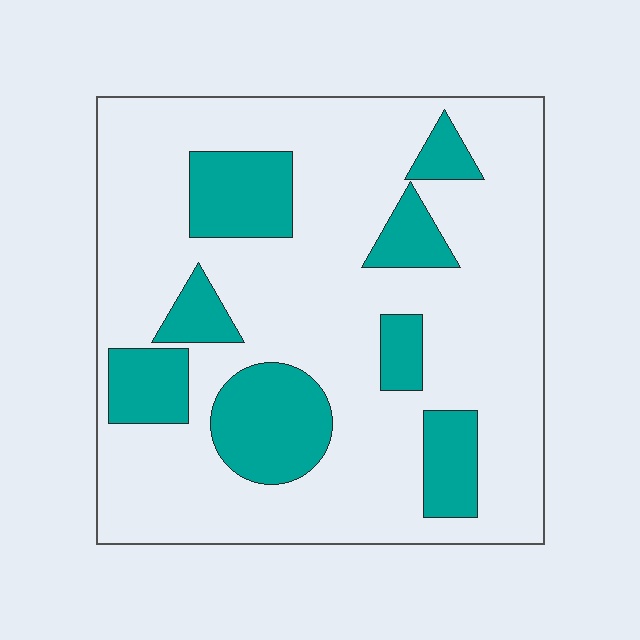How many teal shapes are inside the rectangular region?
8.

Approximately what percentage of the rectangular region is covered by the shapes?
Approximately 25%.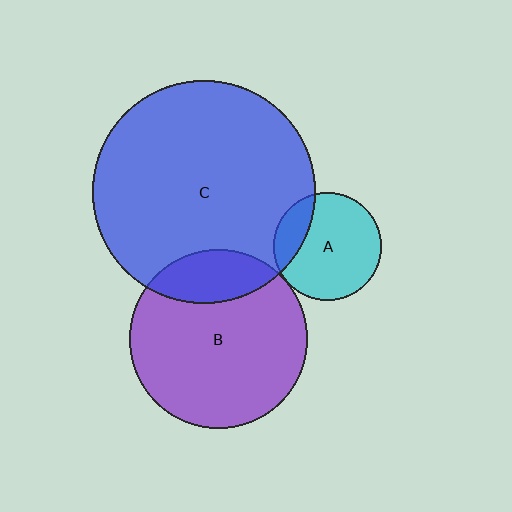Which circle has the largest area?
Circle C (blue).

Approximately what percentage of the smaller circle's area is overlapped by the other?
Approximately 20%.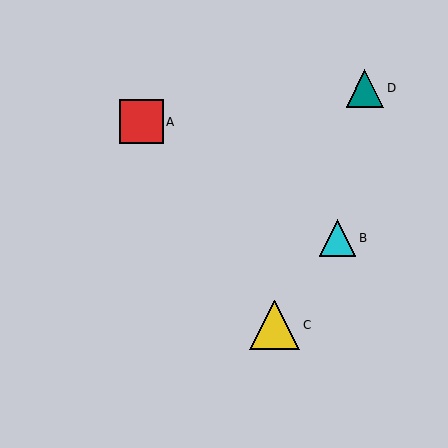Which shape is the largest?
The yellow triangle (labeled C) is the largest.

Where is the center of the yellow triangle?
The center of the yellow triangle is at (275, 325).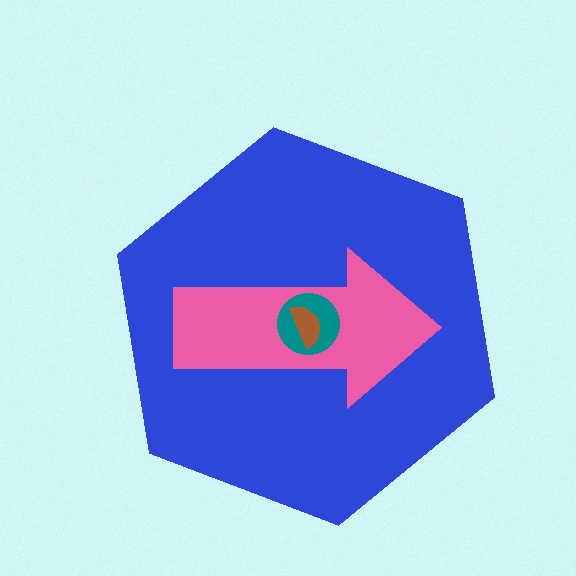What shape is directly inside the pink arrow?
The teal circle.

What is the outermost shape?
The blue hexagon.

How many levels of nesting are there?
4.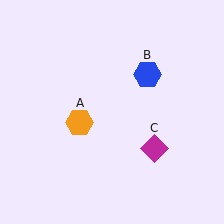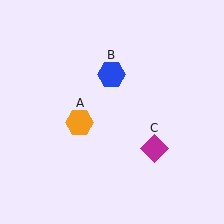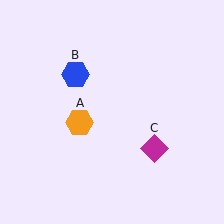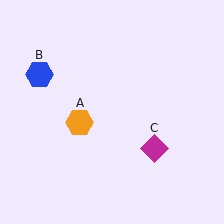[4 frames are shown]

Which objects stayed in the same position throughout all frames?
Orange hexagon (object A) and magenta diamond (object C) remained stationary.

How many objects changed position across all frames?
1 object changed position: blue hexagon (object B).